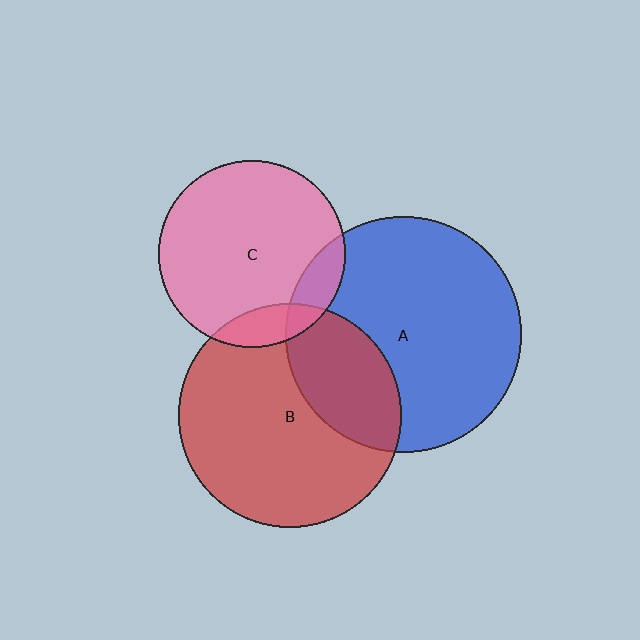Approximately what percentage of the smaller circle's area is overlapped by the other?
Approximately 30%.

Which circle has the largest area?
Circle A (blue).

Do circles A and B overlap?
Yes.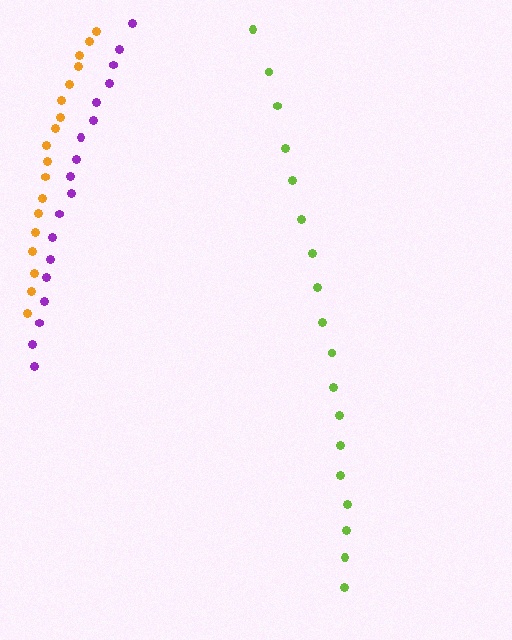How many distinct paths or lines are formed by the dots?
There are 3 distinct paths.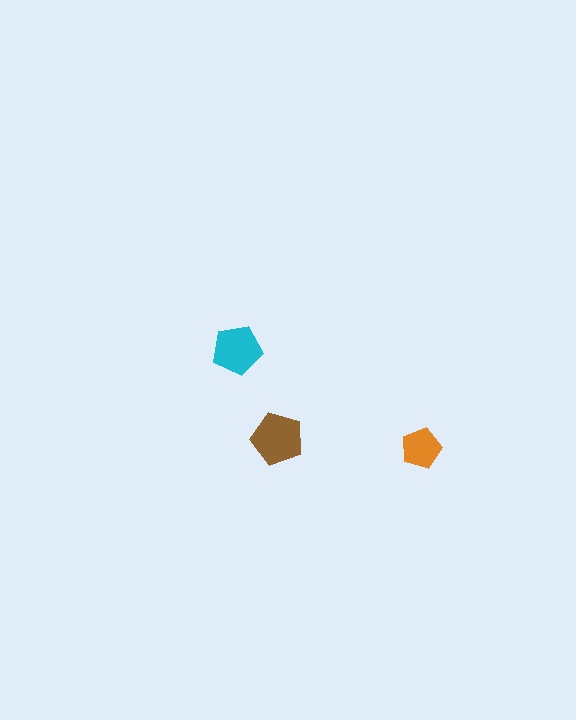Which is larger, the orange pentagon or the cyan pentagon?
The cyan one.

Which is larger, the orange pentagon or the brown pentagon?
The brown one.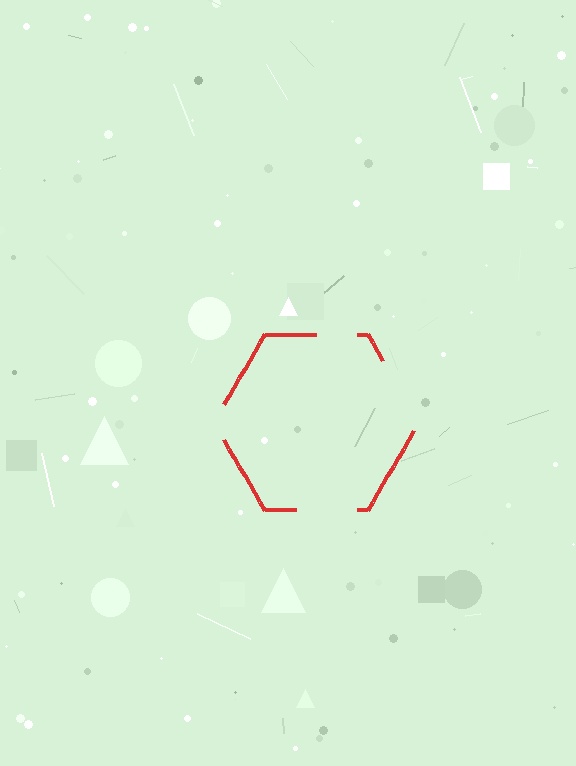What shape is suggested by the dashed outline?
The dashed outline suggests a hexagon.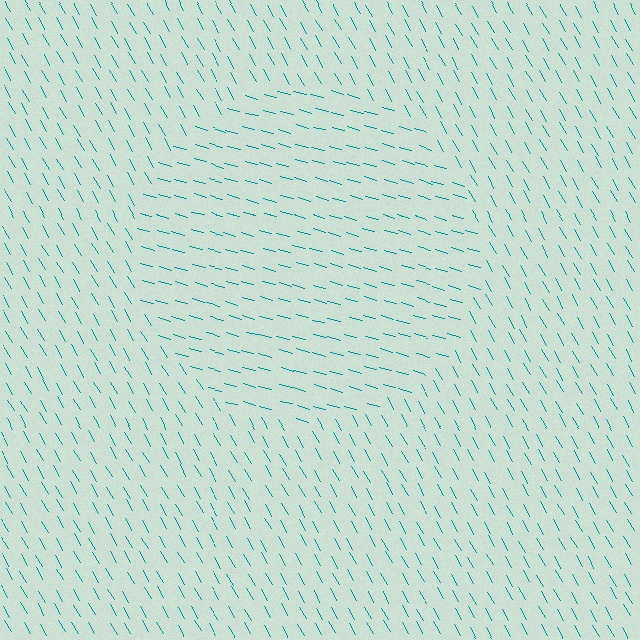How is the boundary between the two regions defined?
The boundary is defined purely by a change in line orientation (approximately 45 degrees difference). All lines are the same color and thickness.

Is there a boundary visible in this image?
Yes, there is a texture boundary formed by a change in line orientation.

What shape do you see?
I see a circle.